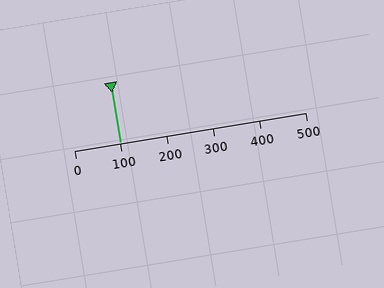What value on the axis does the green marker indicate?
The marker indicates approximately 100.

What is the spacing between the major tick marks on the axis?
The major ticks are spaced 100 apart.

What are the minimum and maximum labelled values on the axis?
The axis runs from 0 to 500.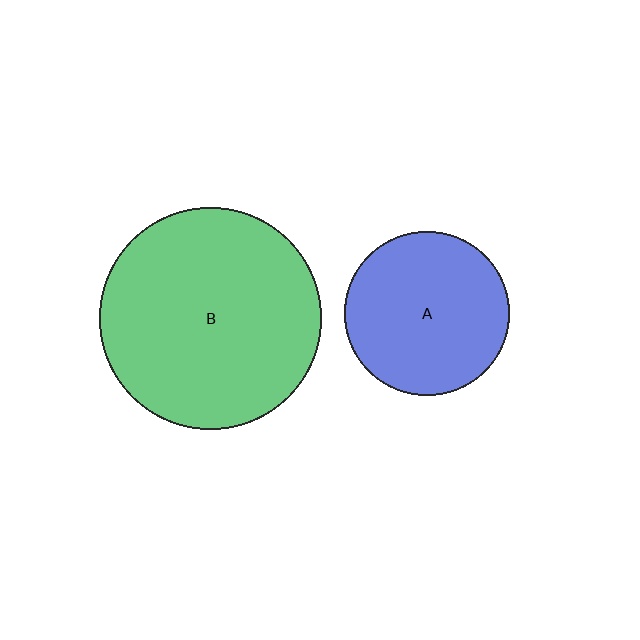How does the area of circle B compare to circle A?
Approximately 1.8 times.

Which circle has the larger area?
Circle B (green).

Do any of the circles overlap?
No, none of the circles overlap.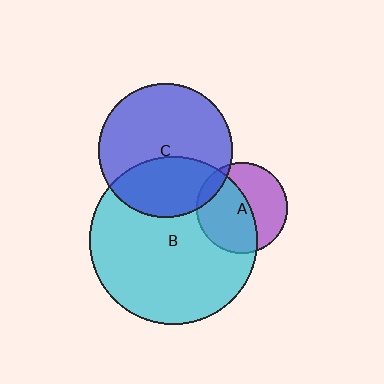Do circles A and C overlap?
Yes.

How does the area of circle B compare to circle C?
Approximately 1.6 times.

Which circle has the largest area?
Circle B (cyan).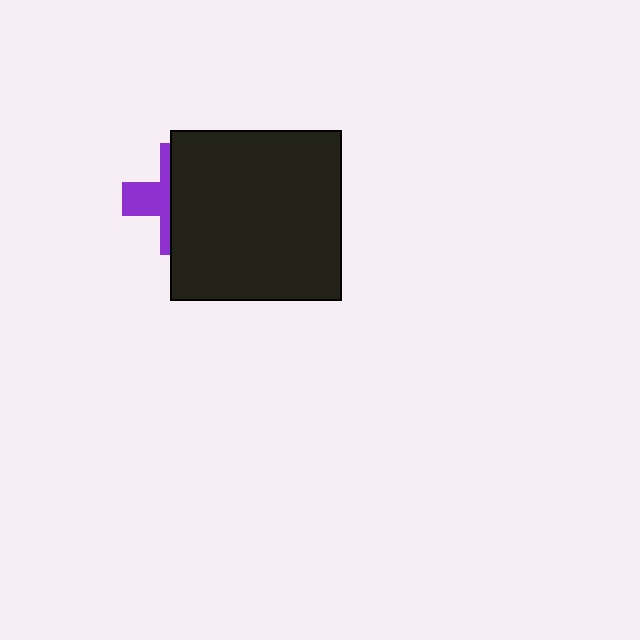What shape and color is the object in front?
The object in front is a black square.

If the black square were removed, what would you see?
You would see the complete purple cross.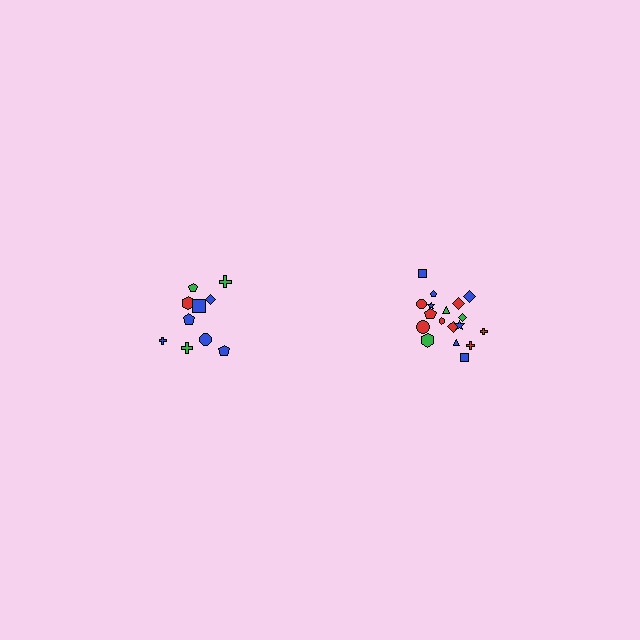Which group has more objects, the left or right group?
The right group.